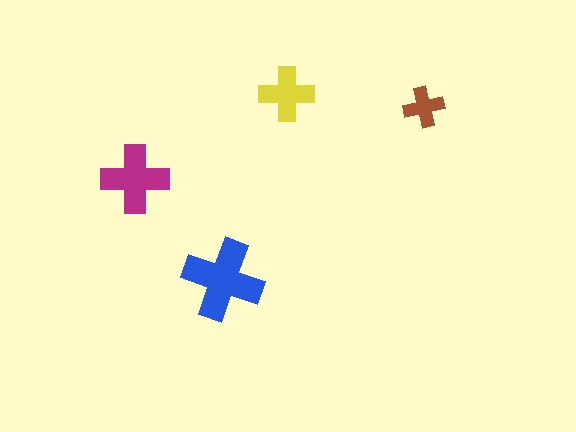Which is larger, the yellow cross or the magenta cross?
The magenta one.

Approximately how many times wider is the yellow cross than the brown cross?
About 1.5 times wider.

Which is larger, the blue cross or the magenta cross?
The blue one.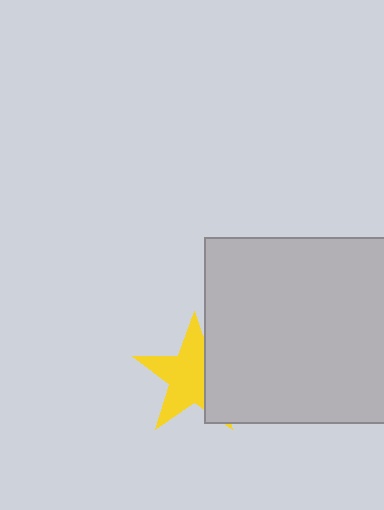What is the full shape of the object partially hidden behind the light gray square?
The partially hidden object is a yellow star.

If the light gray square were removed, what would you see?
You would see the complete yellow star.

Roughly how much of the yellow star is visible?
Most of it is visible (roughly 65%).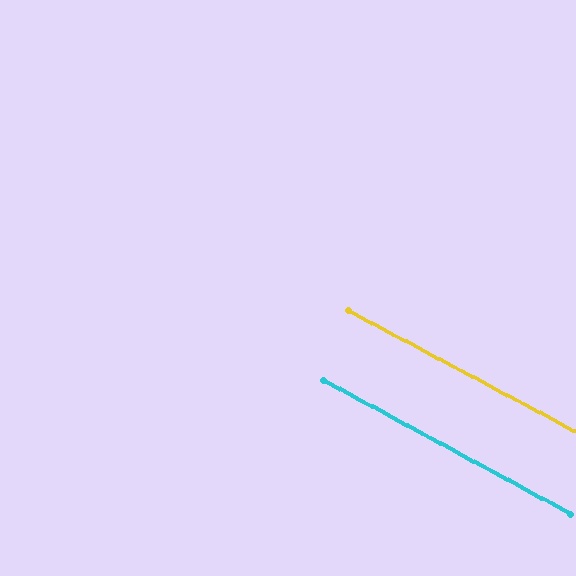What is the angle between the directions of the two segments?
Approximately 0 degrees.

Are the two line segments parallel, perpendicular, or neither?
Parallel — their directions differ by only 0.4°.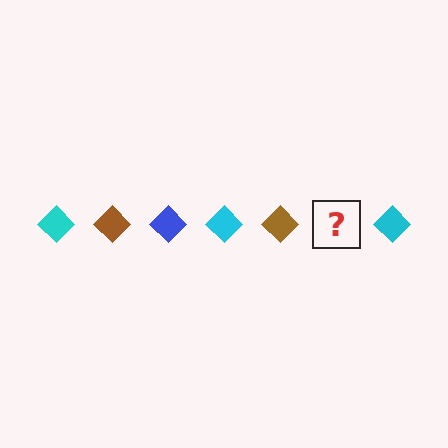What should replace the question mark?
The question mark should be replaced with a blue diamond.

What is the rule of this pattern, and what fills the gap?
The rule is that the pattern cycles through cyan, brown, blue diamonds. The gap should be filled with a blue diamond.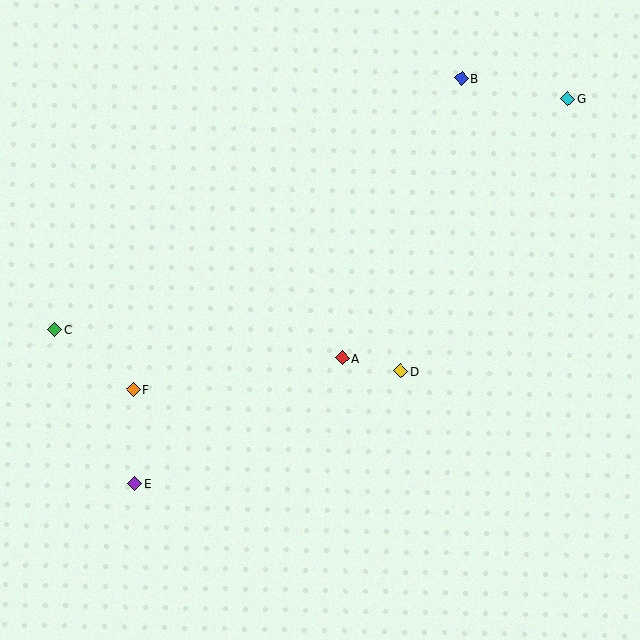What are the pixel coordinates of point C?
Point C is at (55, 330).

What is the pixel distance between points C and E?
The distance between C and E is 173 pixels.